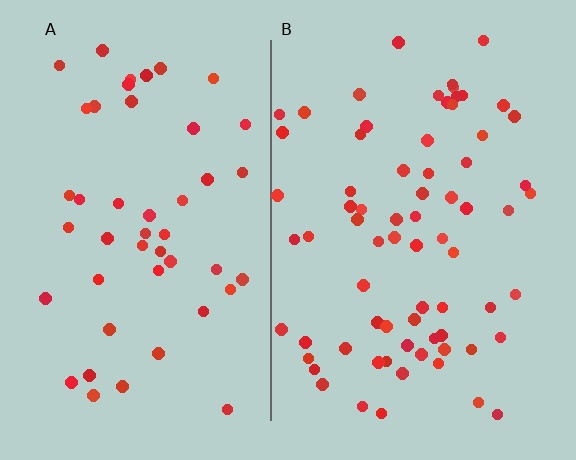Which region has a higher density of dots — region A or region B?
B (the right).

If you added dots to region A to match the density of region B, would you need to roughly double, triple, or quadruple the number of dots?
Approximately double.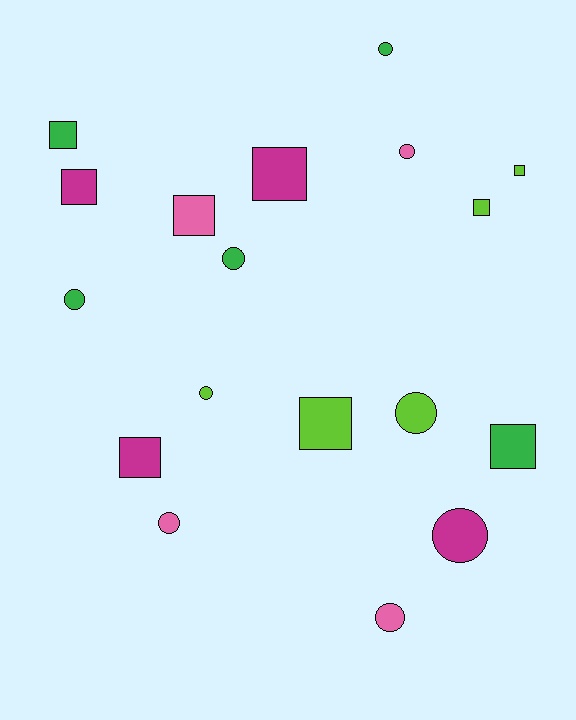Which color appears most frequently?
Lime, with 5 objects.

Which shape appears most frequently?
Square, with 9 objects.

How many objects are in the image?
There are 18 objects.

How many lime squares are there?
There are 3 lime squares.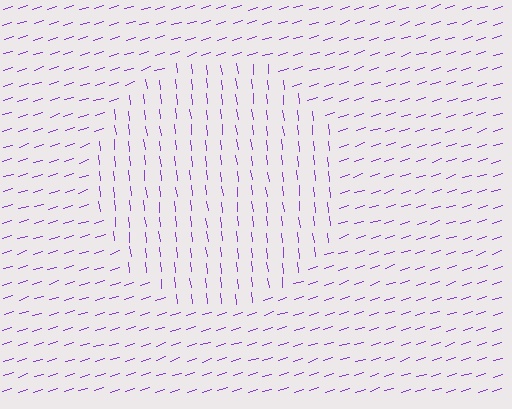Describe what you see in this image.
The image is filled with small purple line segments. A circle region in the image has lines oriented differently from the surrounding lines, creating a visible texture boundary.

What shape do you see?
I see a circle.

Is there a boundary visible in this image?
Yes, there is a texture boundary formed by a change in line orientation.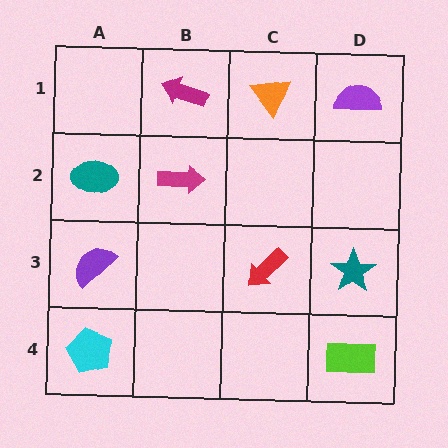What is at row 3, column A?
A purple semicircle.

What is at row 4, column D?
A lime rectangle.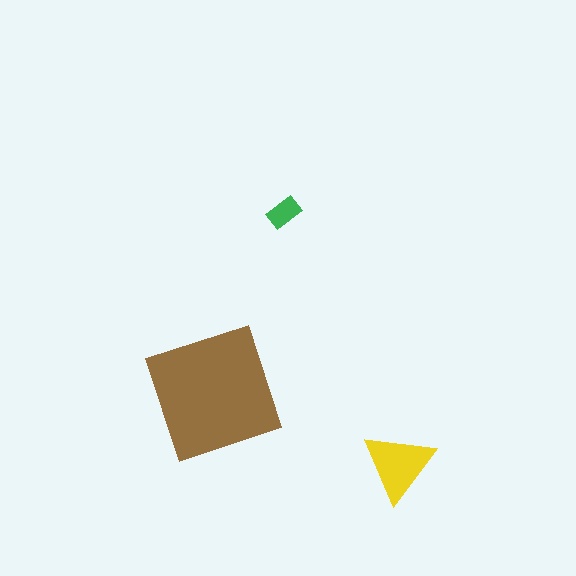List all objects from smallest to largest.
The green rectangle, the yellow triangle, the brown square.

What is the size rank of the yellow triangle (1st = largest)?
2nd.